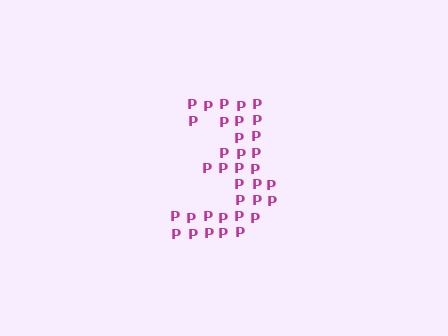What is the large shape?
The large shape is the digit 3.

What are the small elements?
The small elements are letter P's.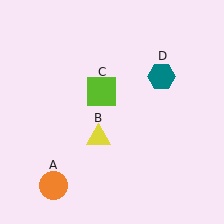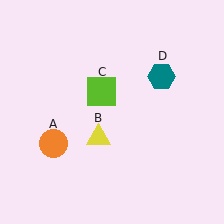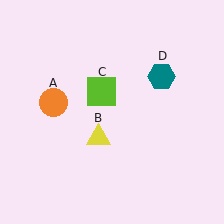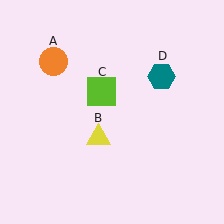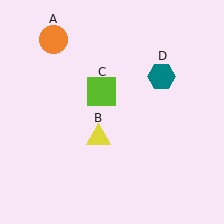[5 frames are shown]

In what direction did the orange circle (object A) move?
The orange circle (object A) moved up.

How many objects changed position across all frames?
1 object changed position: orange circle (object A).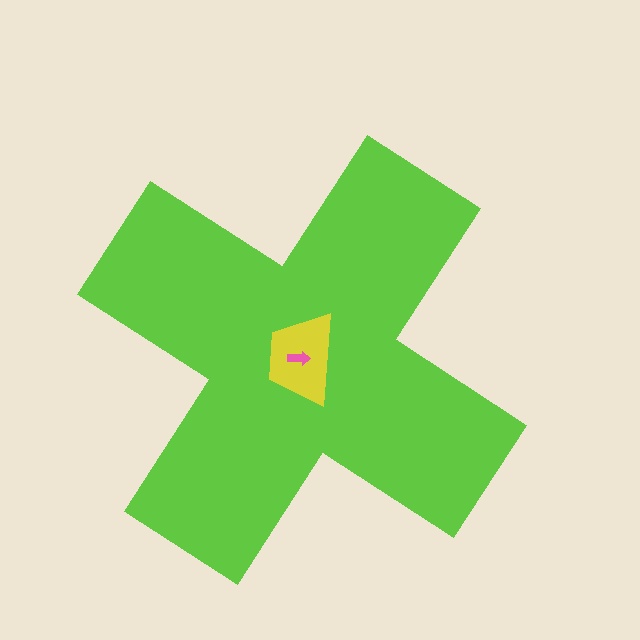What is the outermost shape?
The lime cross.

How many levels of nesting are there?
3.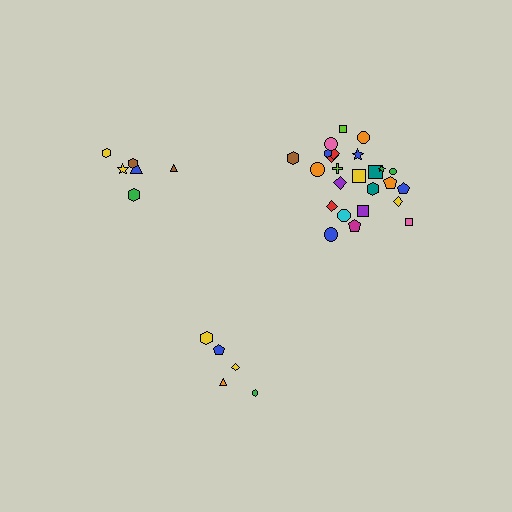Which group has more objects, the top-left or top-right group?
The top-right group.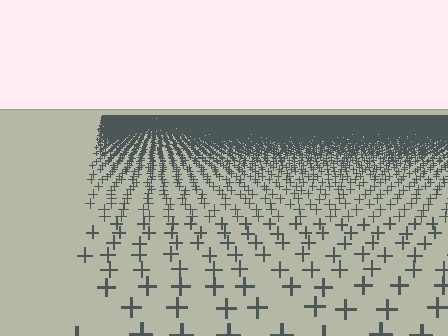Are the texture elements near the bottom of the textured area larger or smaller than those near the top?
Larger. Near the bottom, elements are closer to the viewer and appear at a bigger on-screen size.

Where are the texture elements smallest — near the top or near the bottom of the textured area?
Near the top.